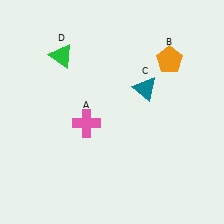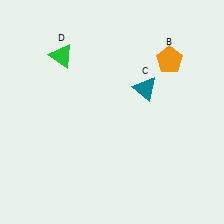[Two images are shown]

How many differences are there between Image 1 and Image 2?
There is 1 difference between the two images.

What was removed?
The pink cross (A) was removed in Image 2.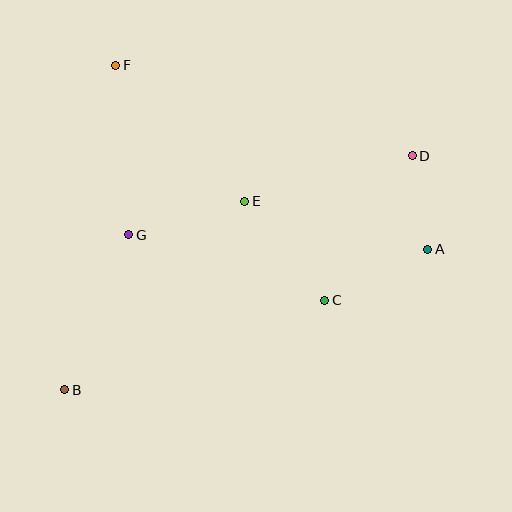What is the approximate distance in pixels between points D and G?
The distance between D and G is approximately 294 pixels.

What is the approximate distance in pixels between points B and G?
The distance between B and G is approximately 168 pixels.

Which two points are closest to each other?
Points A and D are closest to each other.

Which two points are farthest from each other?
Points B and D are farthest from each other.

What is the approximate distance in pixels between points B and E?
The distance between B and E is approximately 260 pixels.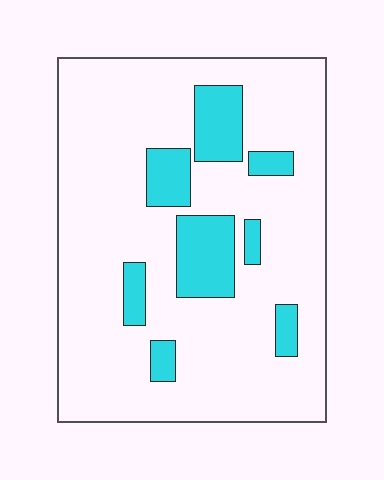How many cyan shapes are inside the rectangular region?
8.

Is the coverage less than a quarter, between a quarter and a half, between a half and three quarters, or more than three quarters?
Less than a quarter.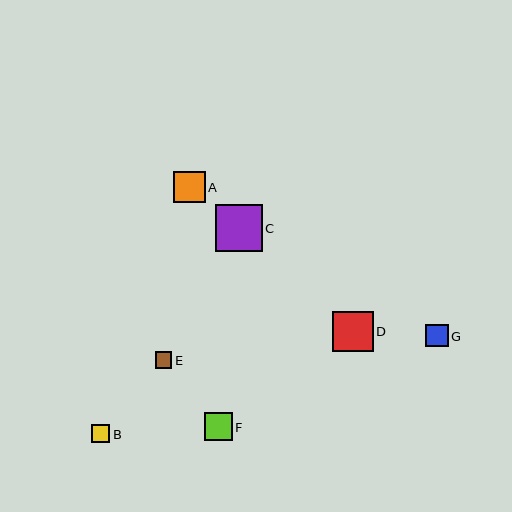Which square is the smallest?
Square E is the smallest with a size of approximately 17 pixels.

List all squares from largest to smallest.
From largest to smallest: C, D, A, F, G, B, E.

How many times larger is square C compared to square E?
Square C is approximately 2.8 times the size of square E.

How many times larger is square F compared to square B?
Square F is approximately 1.6 times the size of square B.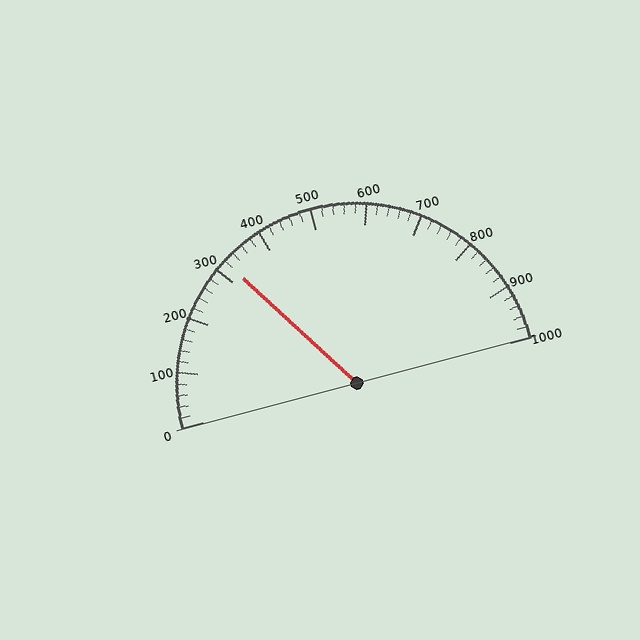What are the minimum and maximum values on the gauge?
The gauge ranges from 0 to 1000.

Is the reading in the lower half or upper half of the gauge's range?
The reading is in the lower half of the range (0 to 1000).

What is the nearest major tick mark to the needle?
The nearest major tick mark is 300.